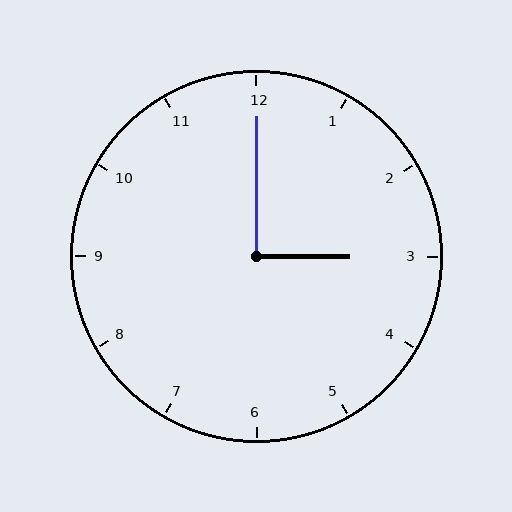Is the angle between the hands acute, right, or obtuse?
It is right.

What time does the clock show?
3:00.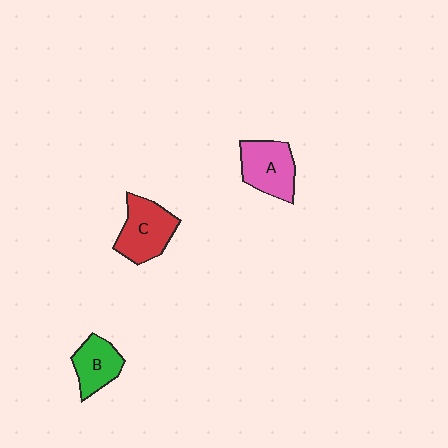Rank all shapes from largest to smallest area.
From largest to smallest: C (red), A (pink), B (green).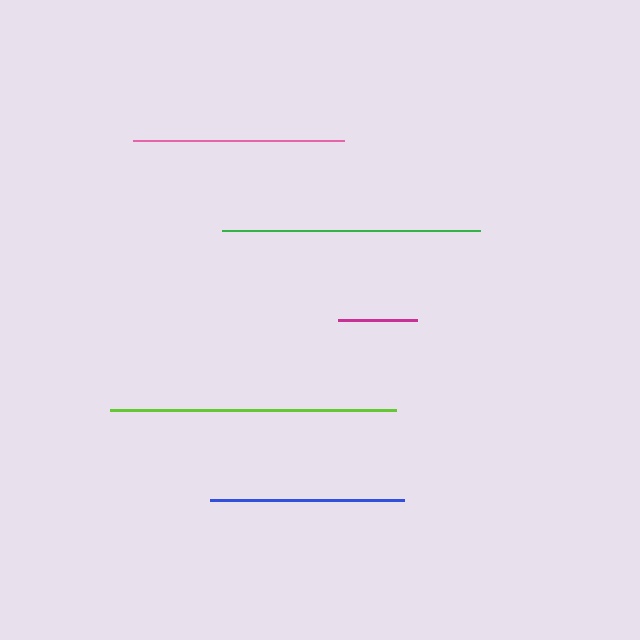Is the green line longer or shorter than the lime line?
The lime line is longer than the green line.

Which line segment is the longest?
The lime line is the longest at approximately 286 pixels.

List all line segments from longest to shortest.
From longest to shortest: lime, green, pink, blue, magenta.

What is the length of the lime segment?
The lime segment is approximately 286 pixels long.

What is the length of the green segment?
The green segment is approximately 258 pixels long.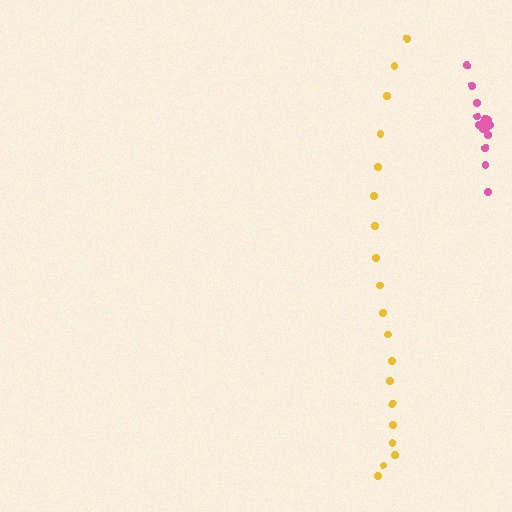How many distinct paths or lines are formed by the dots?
There are 2 distinct paths.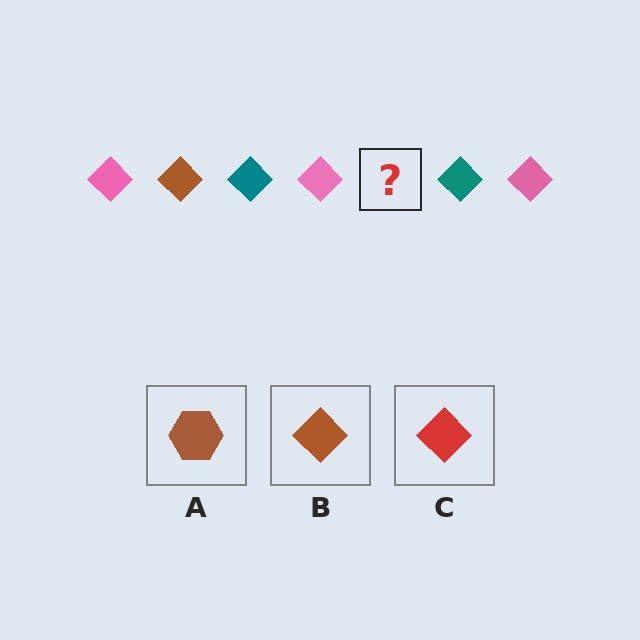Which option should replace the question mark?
Option B.